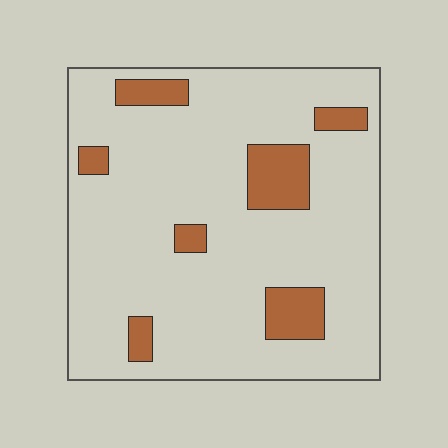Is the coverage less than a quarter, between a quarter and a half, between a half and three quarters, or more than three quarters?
Less than a quarter.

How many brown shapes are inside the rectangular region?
7.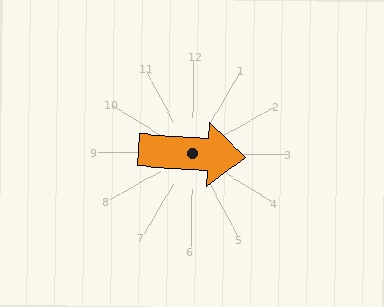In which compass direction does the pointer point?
East.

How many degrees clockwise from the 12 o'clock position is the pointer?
Approximately 93 degrees.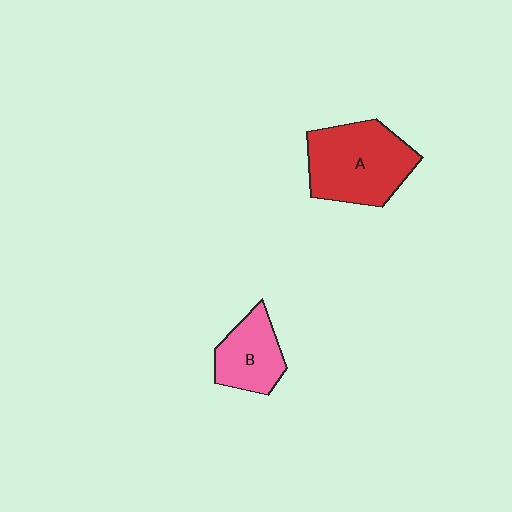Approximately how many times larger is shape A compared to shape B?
Approximately 1.7 times.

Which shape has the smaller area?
Shape B (pink).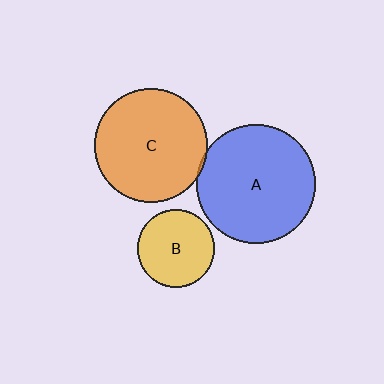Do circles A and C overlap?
Yes.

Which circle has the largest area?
Circle A (blue).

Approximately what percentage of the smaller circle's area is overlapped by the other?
Approximately 5%.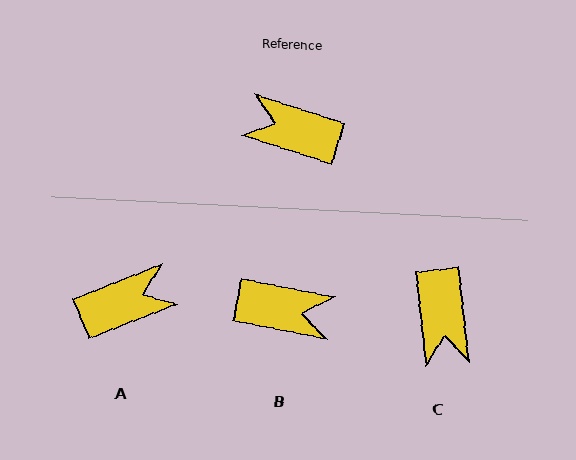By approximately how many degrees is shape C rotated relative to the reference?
Approximately 114 degrees counter-clockwise.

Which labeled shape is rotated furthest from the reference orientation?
B, about 174 degrees away.